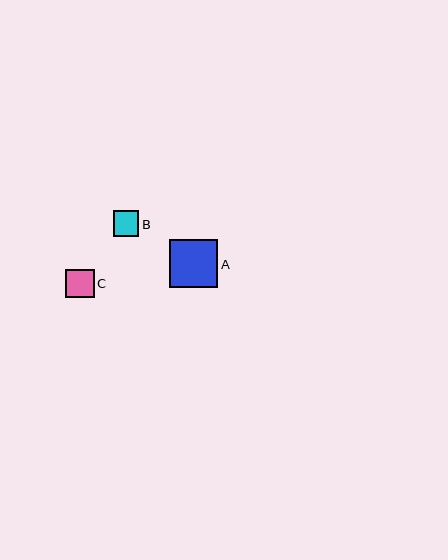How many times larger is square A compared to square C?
Square A is approximately 1.7 times the size of square C.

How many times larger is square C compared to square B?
Square C is approximately 1.1 times the size of square B.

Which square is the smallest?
Square B is the smallest with a size of approximately 26 pixels.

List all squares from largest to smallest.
From largest to smallest: A, C, B.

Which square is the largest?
Square A is the largest with a size of approximately 48 pixels.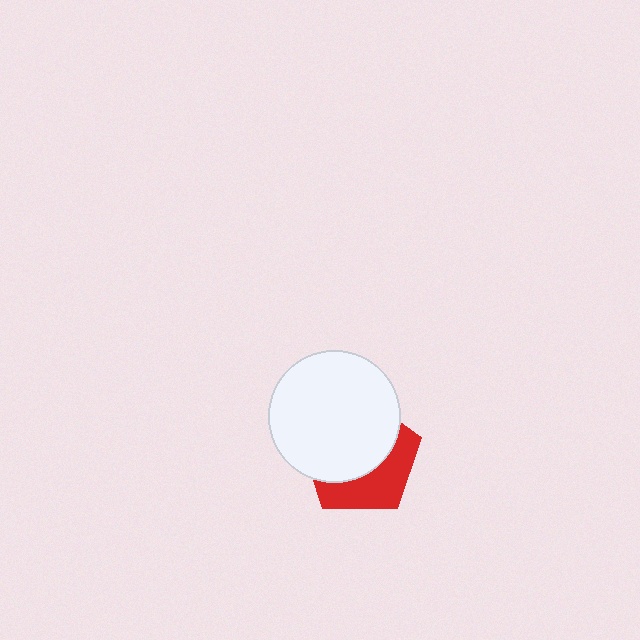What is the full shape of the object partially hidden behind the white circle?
The partially hidden object is a red pentagon.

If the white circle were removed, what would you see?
You would see the complete red pentagon.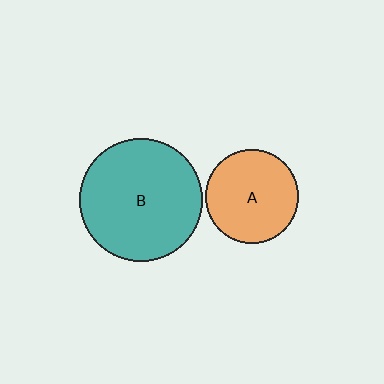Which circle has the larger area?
Circle B (teal).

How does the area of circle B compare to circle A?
Approximately 1.7 times.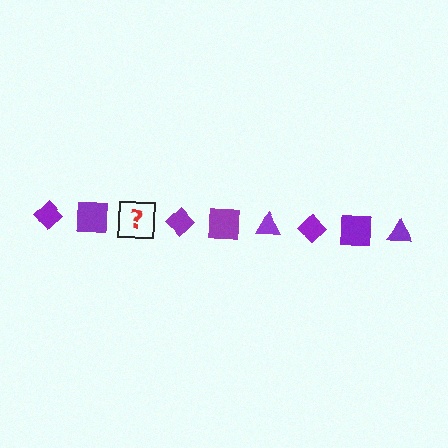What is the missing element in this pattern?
The missing element is a purple triangle.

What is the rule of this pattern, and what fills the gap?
The rule is that the pattern cycles through diamond, square, triangle shapes in purple. The gap should be filled with a purple triangle.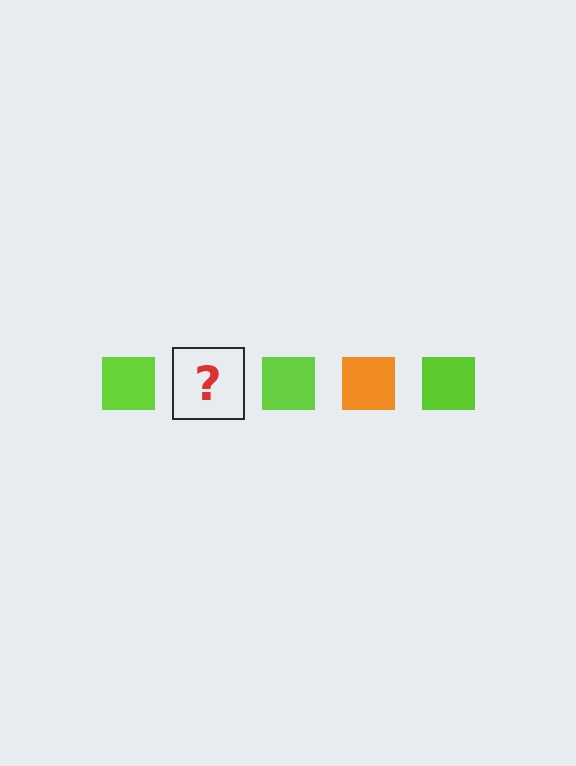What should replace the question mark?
The question mark should be replaced with an orange square.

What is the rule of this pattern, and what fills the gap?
The rule is that the pattern cycles through lime, orange squares. The gap should be filled with an orange square.